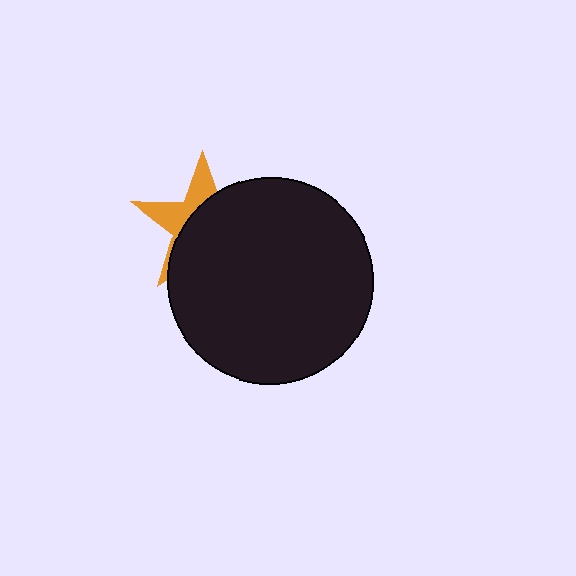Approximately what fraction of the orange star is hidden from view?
Roughly 65% of the orange star is hidden behind the black circle.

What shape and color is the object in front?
The object in front is a black circle.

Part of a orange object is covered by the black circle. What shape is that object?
It is a star.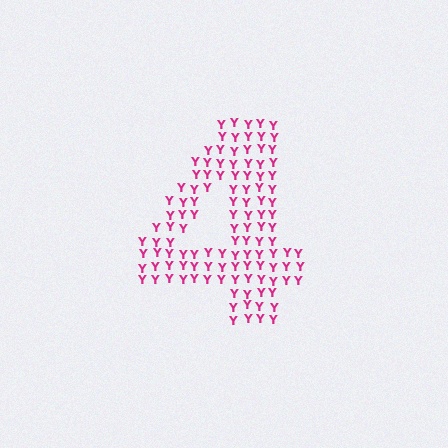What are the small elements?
The small elements are letter Y's.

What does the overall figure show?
The overall figure shows the digit 4.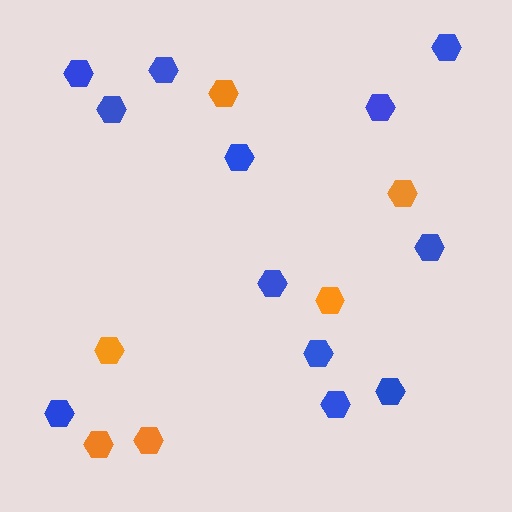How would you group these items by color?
There are 2 groups: one group of orange hexagons (6) and one group of blue hexagons (12).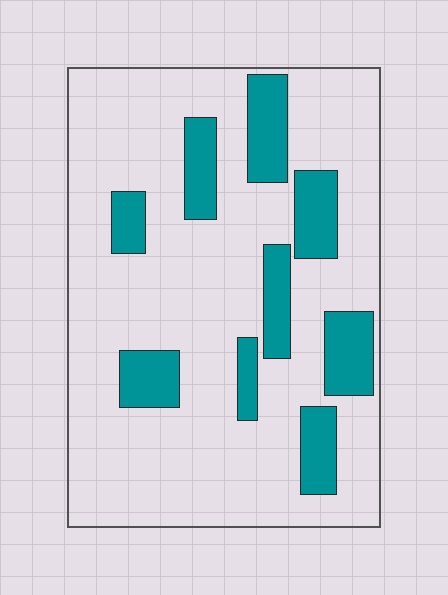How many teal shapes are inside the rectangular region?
9.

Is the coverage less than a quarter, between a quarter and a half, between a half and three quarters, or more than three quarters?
Less than a quarter.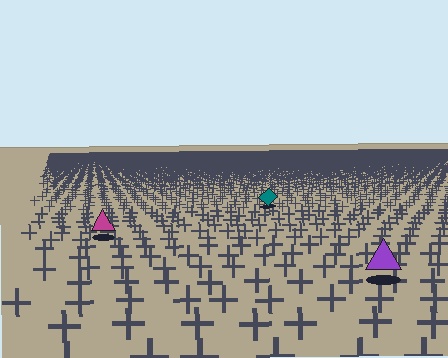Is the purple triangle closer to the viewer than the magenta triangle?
Yes. The purple triangle is closer — you can tell from the texture gradient: the ground texture is coarser near it.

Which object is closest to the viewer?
The purple triangle is closest. The texture marks near it are larger and more spread out.